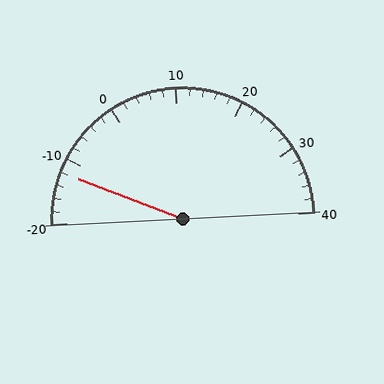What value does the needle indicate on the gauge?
The needle indicates approximately -12.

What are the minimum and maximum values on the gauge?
The gauge ranges from -20 to 40.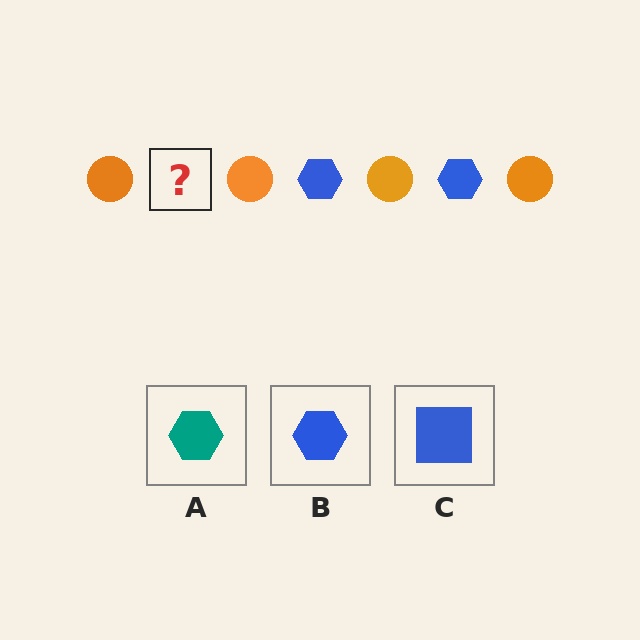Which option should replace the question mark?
Option B.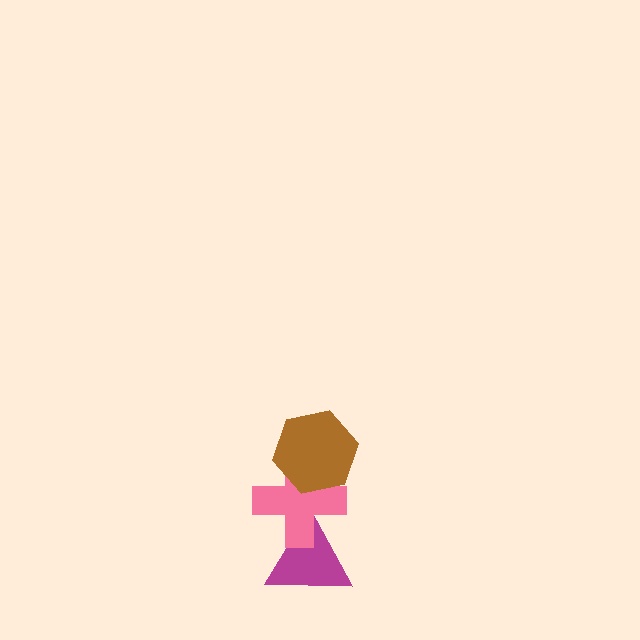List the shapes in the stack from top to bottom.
From top to bottom: the brown hexagon, the pink cross, the magenta triangle.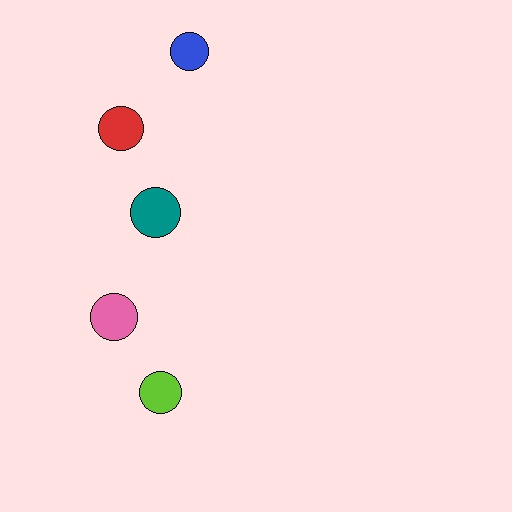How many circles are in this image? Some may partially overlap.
There are 5 circles.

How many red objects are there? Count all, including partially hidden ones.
There is 1 red object.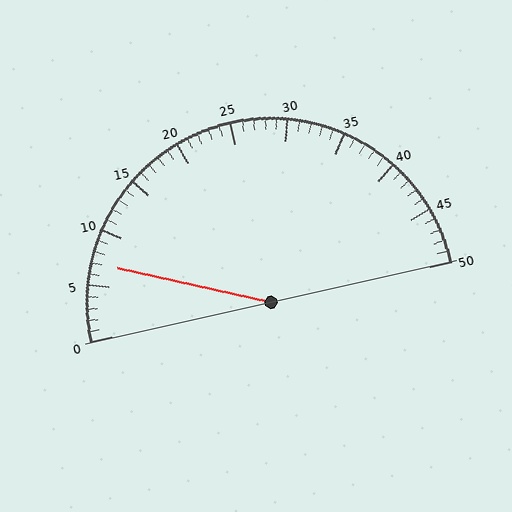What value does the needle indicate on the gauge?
The needle indicates approximately 7.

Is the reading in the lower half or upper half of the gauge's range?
The reading is in the lower half of the range (0 to 50).